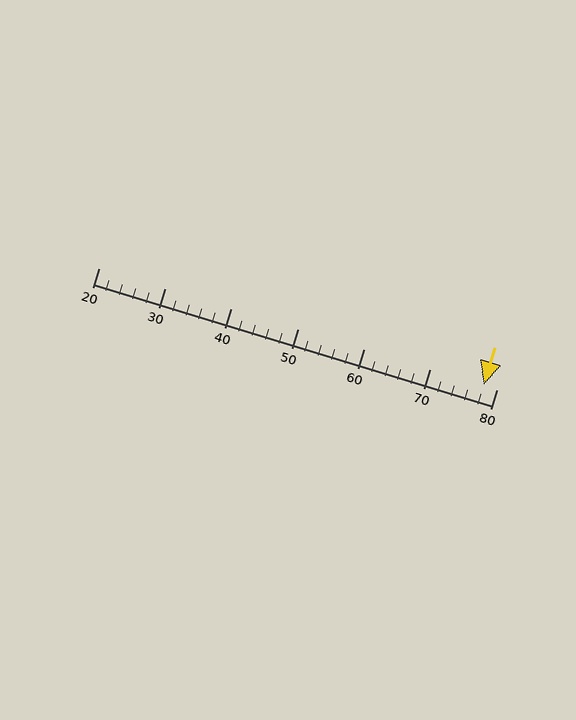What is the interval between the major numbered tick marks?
The major tick marks are spaced 10 units apart.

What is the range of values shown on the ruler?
The ruler shows values from 20 to 80.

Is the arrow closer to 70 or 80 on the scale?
The arrow is closer to 80.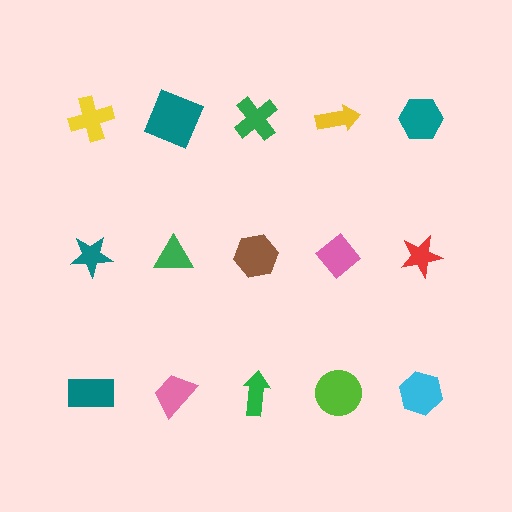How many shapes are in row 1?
5 shapes.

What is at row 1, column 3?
A green cross.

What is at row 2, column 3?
A brown hexagon.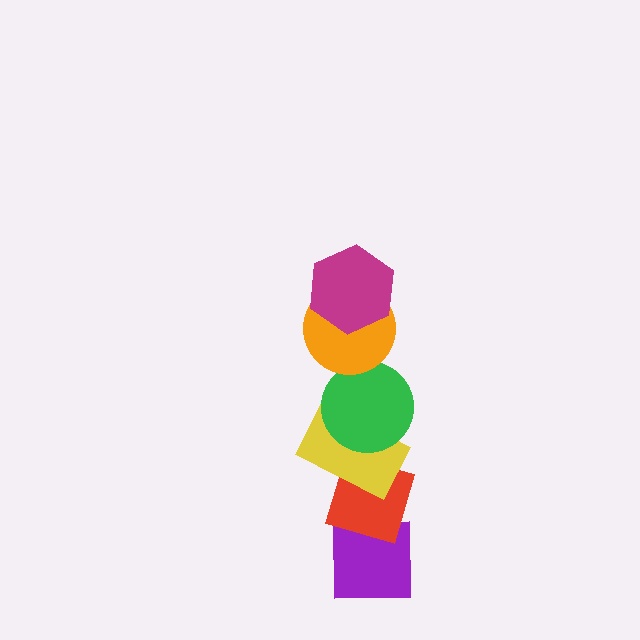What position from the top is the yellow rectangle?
The yellow rectangle is 4th from the top.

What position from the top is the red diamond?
The red diamond is 5th from the top.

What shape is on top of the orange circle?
The magenta hexagon is on top of the orange circle.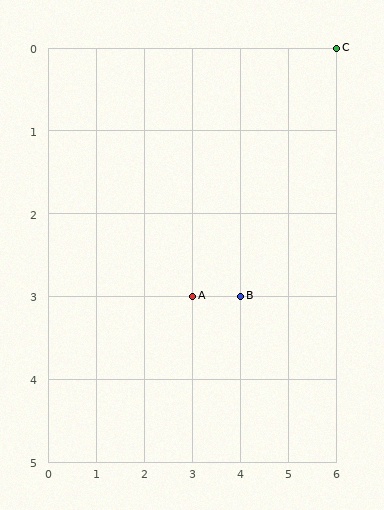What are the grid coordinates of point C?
Point C is at grid coordinates (6, 0).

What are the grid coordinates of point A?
Point A is at grid coordinates (3, 3).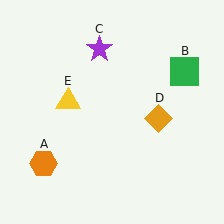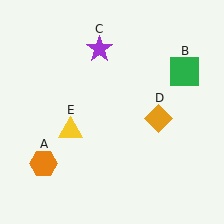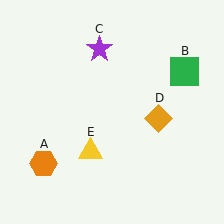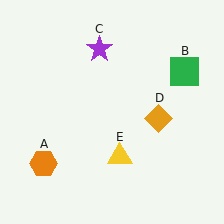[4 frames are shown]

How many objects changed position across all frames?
1 object changed position: yellow triangle (object E).